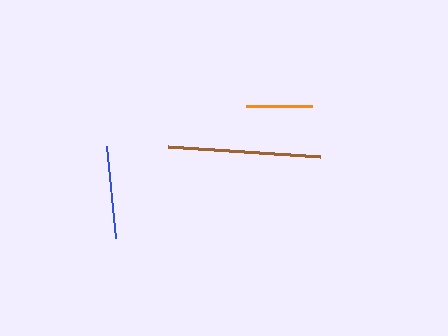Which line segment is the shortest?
The orange line is the shortest at approximately 66 pixels.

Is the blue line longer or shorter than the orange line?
The blue line is longer than the orange line.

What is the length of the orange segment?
The orange segment is approximately 66 pixels long.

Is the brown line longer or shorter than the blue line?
The brown line is longer than the blue line.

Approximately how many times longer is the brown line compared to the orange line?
The brown line is approximately 2.3 times the length of the orange line.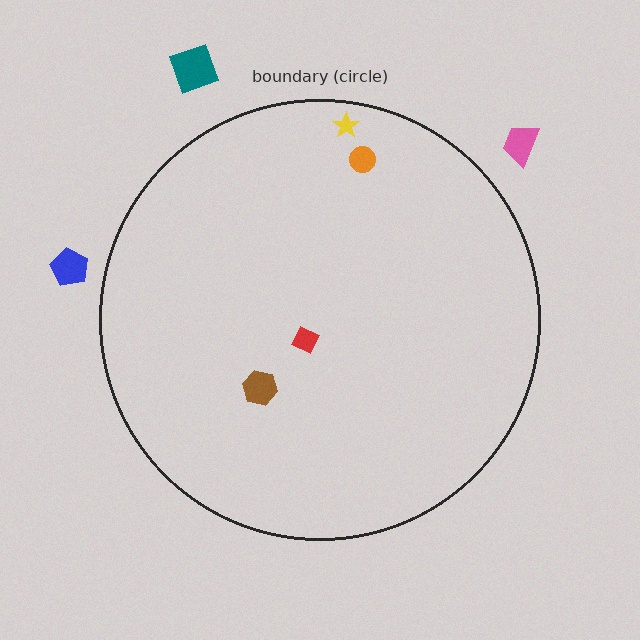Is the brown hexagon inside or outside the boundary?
Inside.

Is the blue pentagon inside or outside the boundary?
Outside.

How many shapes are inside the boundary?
4 inside, 3 outside.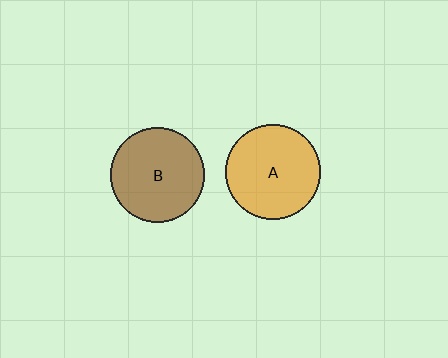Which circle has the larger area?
Circle A (orange).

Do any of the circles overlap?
No, none of the circles overlap.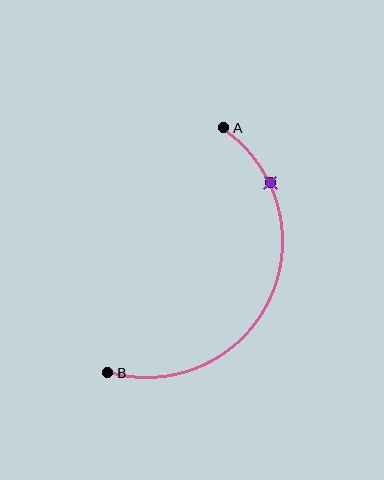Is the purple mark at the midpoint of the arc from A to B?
No. The purple mark lies on the arc but is closer to endpoint A. The arc midpoint would be at the point on the curve equidistant along the arc from both A and B.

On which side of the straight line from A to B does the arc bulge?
The arc bulges to the right of the straight line connecting A and B.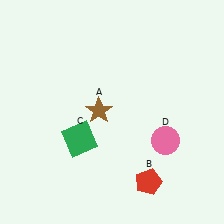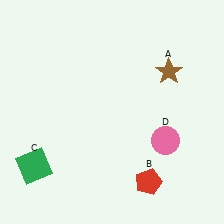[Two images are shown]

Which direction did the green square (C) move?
The green square (C) moved left.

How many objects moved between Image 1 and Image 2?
2 objects moved between the two images.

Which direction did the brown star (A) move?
The brown star (A) moved right.